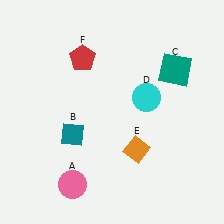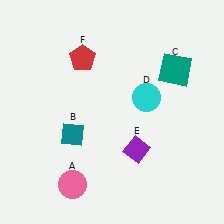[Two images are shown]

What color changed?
The diamond (E) changed from orange in Image 1 to purple in Image 2.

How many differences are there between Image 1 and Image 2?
There is 1 difference between the two images.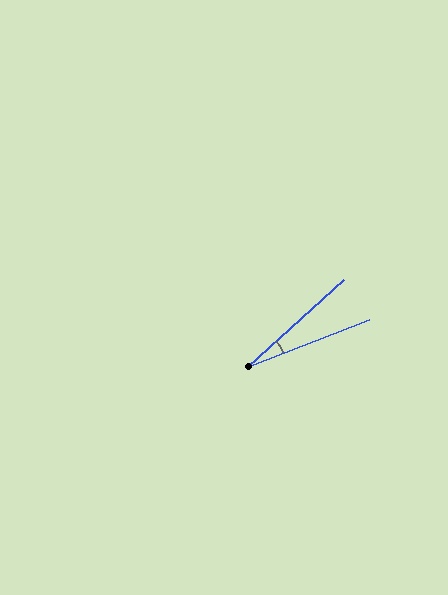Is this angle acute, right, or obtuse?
It is acute.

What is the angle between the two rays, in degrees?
Approximately 21 degrees.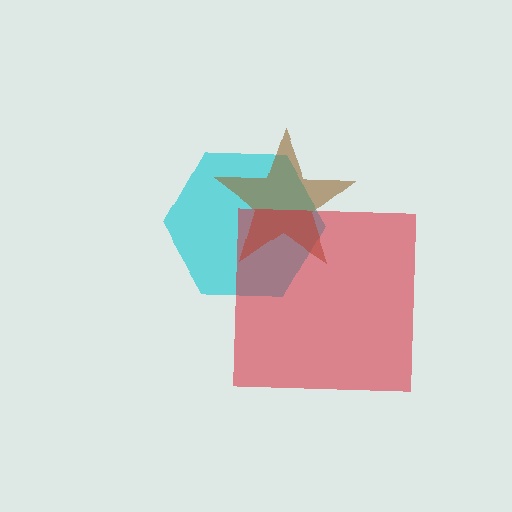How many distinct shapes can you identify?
There are 3 distinct shapes: a cyan hexagon, a brown star, a red square.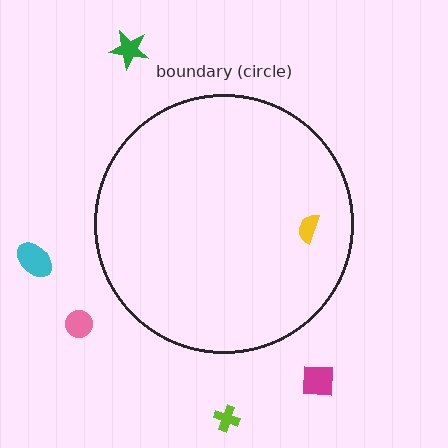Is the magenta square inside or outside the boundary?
Outside.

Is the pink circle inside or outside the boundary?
Outside.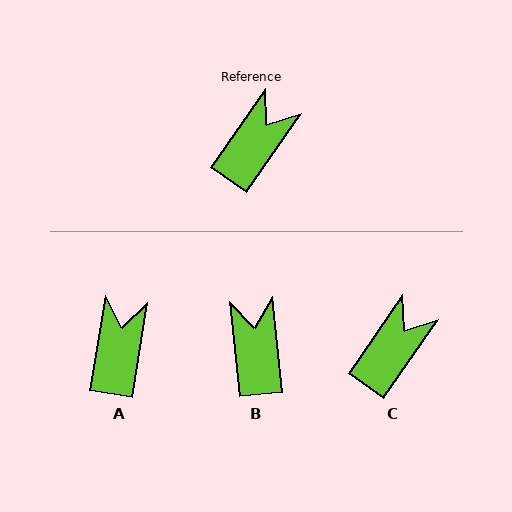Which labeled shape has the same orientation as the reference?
C.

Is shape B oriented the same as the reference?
No, it is off by about 40 degrees.